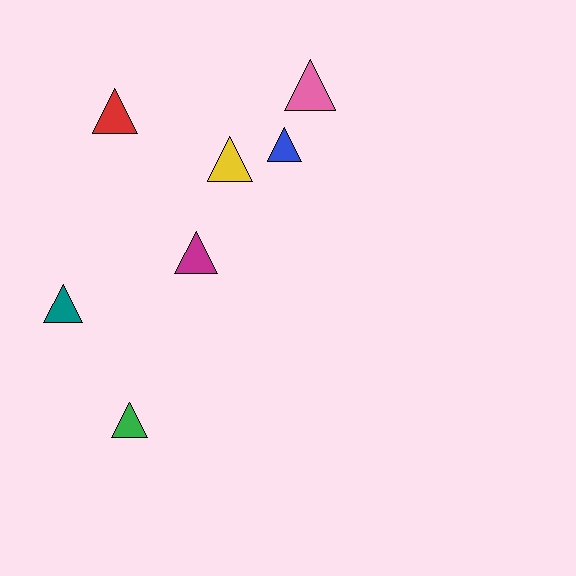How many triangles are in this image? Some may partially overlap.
There are 7 triangles.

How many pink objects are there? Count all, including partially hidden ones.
There is 1 pink object.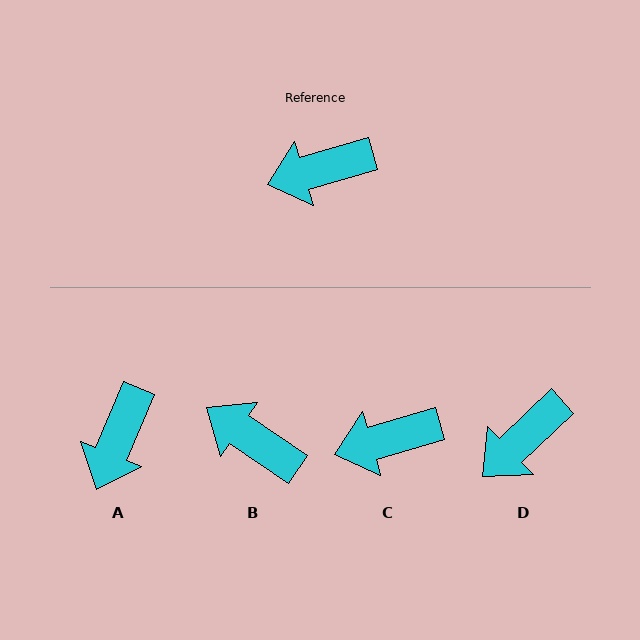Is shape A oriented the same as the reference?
No, it is off by about 51 degrees.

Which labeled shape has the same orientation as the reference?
C.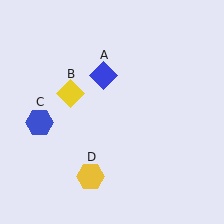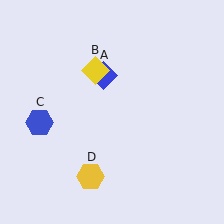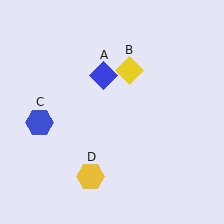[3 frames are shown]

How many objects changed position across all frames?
1 object changed position: yellow diamond (object B).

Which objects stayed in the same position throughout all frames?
Blue diamond (object A) and blue hexagon (object C) and yellow hexagon (object D) remained stationary.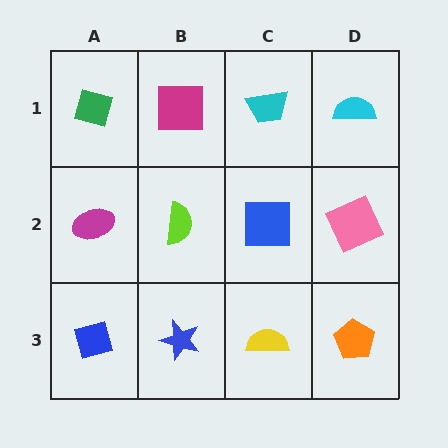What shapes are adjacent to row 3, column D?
A pink square (row 2, column D), a yellow semicircle (row 3, column C).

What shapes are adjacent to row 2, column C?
A cyan trapezoid (row 1, column C), a yellow semicircle (row 3, column C), a lime semicircle (row 2, column B), a pink square (row 2, column D).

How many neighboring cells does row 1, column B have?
3.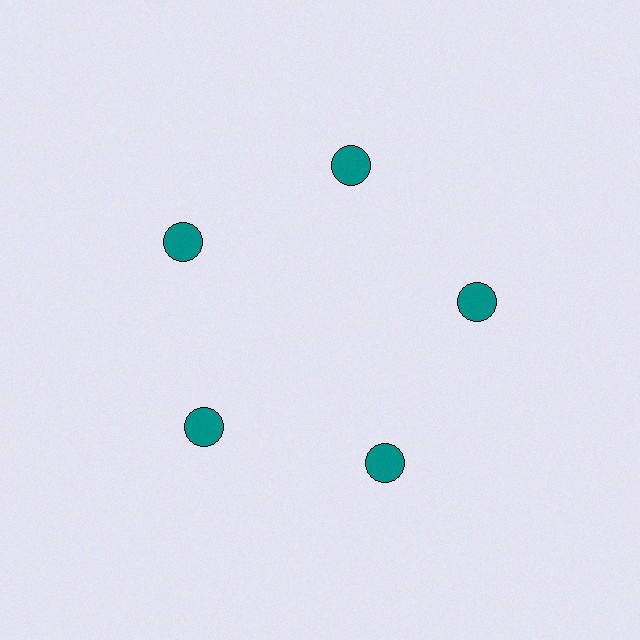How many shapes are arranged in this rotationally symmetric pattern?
There are 5 shapes, arranged in 5 groups of 1.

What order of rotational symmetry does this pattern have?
This pattern has 5-fold rotational symmetry.